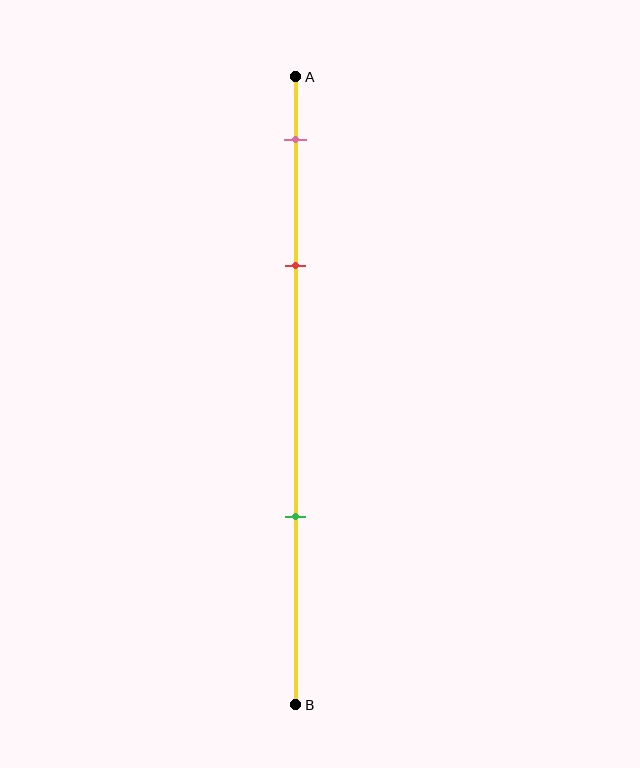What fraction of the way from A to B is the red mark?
The red mark is approximately 30% (0.3) of the way from A to B.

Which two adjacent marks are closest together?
The pink and red marks are the closest adjacent pair.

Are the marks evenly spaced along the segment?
No, the marks are not evenly spaced.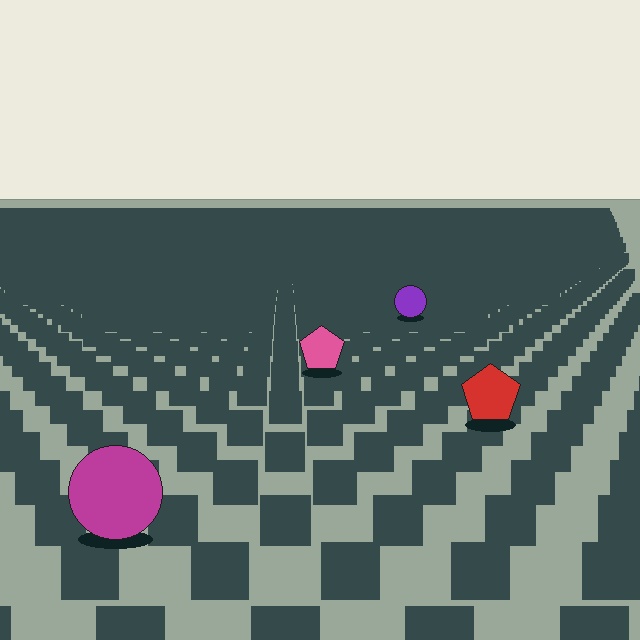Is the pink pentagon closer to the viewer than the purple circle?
Yes. The pink pentagon is closer — you can tell from the texture gradient: the ground texture is coarser near it.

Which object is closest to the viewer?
The magenta circle is closest. The texture marks near it are larger and more spread out.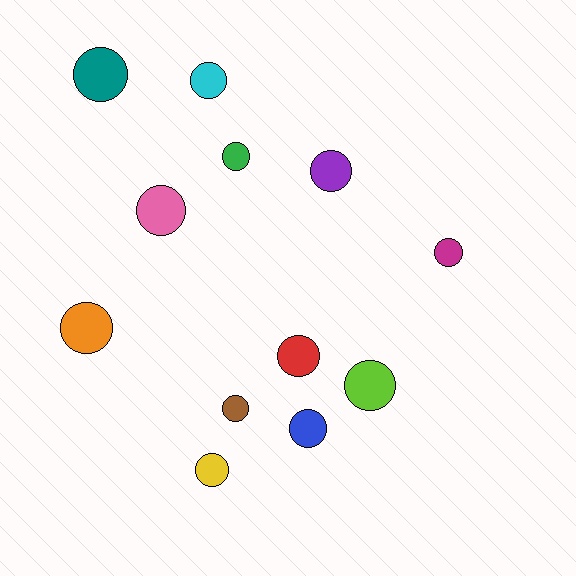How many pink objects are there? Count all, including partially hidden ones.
There is 1 pink object.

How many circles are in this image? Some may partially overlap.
There are 12 circles.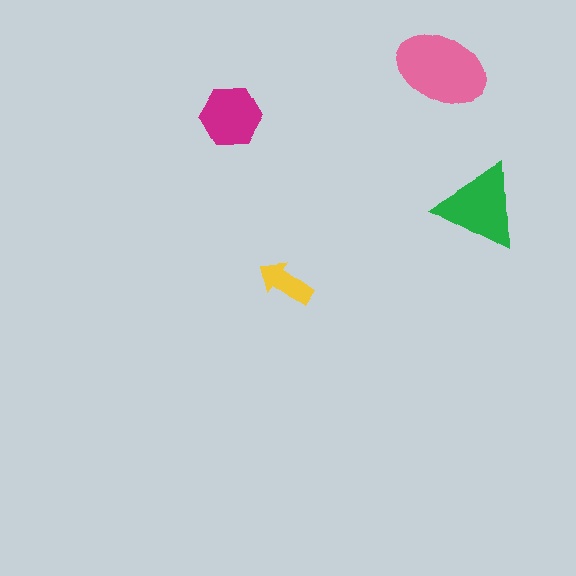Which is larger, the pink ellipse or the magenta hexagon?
The pink ellipse.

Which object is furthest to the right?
The green triangle is rightmost.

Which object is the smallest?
The yellow arrow.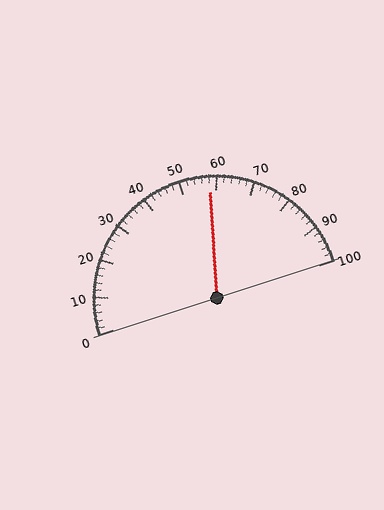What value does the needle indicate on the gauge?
The needle indicates approximately 58.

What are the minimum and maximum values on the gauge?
The gauge ranges from 0 to 100.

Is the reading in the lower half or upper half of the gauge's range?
The reading is in the upper half of the range (0 to 100).